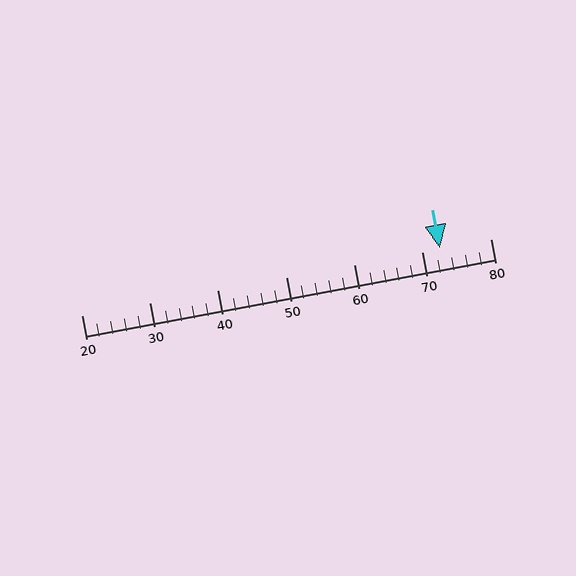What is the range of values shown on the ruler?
The ruler shows values from 20 to 80.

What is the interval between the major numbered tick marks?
The major tick marks are spaced 10 units apart.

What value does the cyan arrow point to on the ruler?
The cyan arrow points to approximately 72.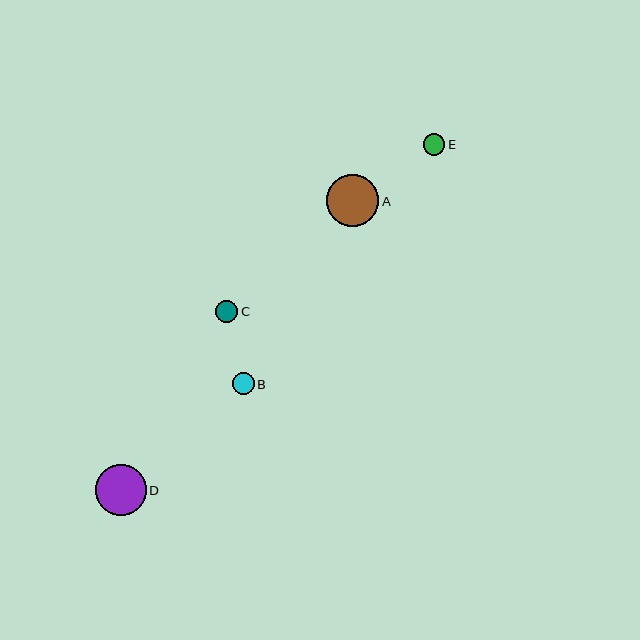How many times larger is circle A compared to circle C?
Circle A is approximately 2.3 times the size of circle C.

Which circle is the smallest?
Circle E is the smallest with a size of approximately 22 pixels.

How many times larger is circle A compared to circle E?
Circle A is approximately 2.4 times the size of circle E.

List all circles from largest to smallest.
From largest to smallest: A, D, C, B, E.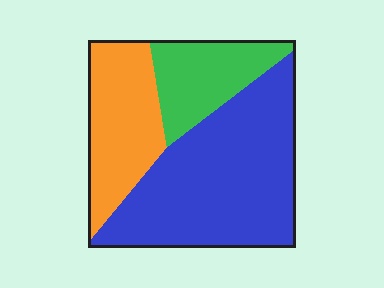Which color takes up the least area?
Green, at roughly 20%.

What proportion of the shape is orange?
Orange covers around 25% of the shape.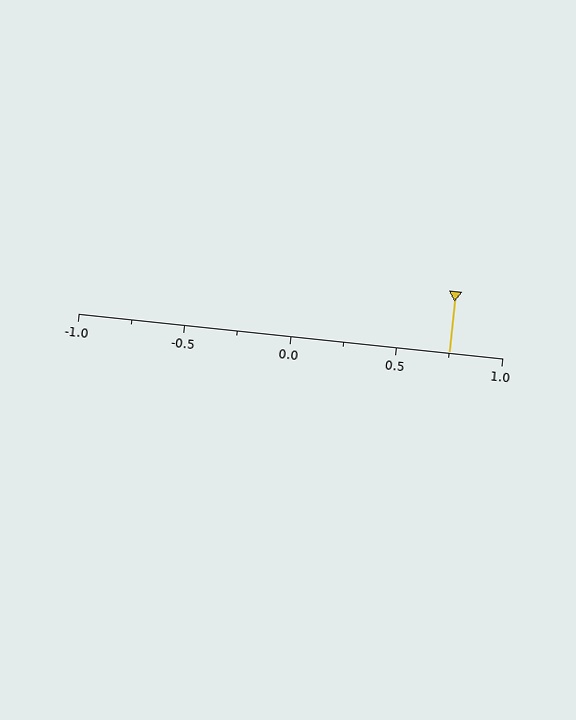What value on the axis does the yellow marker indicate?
The marker indicates approximately 0.75.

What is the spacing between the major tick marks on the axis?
The major ticks are spaced 0.5 apart.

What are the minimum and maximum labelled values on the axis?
The axis runs from -1.0 to 1.0.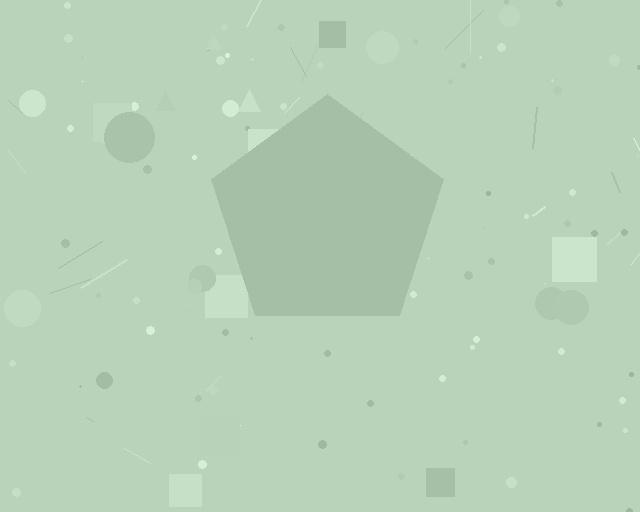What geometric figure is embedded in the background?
A pentagon is embedded in the background.